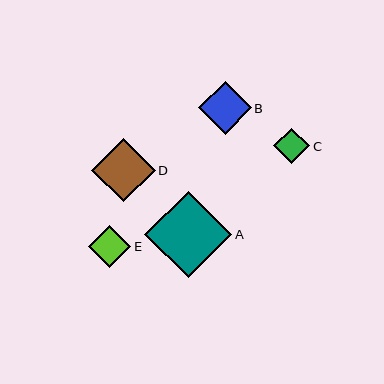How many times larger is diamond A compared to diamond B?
Diamond A is approximately 1.6 times the size of diamond B.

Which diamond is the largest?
Diamond A is the largest with a size of approximately 87 pixels.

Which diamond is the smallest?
Diamond C is the smallest with a size of approximately 36 pixels.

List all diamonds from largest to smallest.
From largest to smallest: A, D, B, E, C.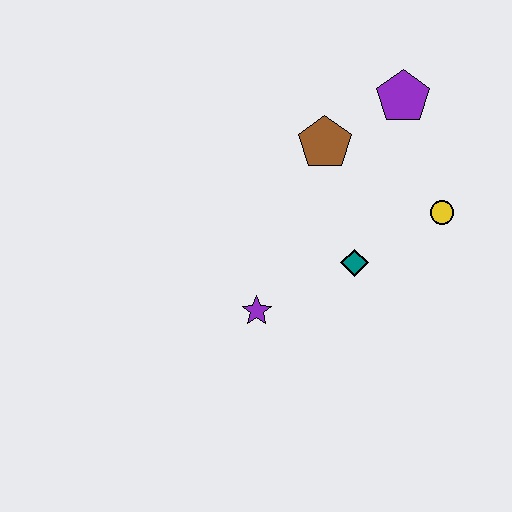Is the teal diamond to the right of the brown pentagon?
Yes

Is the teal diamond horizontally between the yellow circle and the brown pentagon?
Yes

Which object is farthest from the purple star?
The purple pentagon is farthest from the purple star.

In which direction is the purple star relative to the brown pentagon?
The purple star is below the brown pentagon.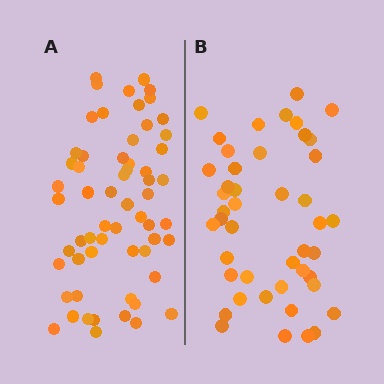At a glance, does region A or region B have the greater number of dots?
Region A (the left region) has more dots.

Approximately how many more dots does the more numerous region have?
Region A has approximately 15 more dots than region B.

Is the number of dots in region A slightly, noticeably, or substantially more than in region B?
Region A has noticeably more, but not dramatically so. The ratio is roughly 1.3 to 1.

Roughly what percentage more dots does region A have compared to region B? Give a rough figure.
About 35% more.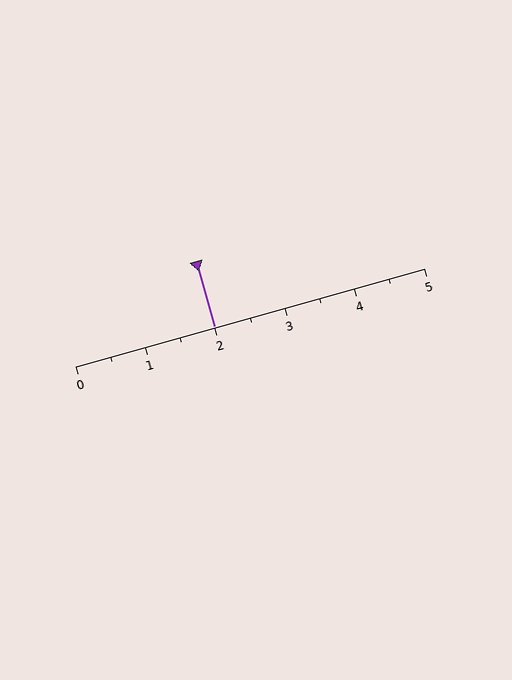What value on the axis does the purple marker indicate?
The marker indicates approximately 2.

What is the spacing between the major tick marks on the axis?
The major ticks are spaced 1 apart.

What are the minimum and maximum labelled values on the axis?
The axis runs from 0 to 5.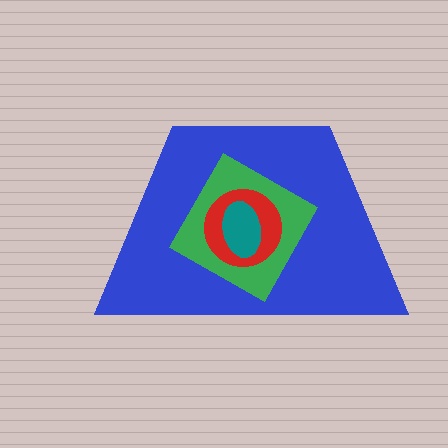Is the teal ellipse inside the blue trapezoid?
Yes.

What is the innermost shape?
The teal ellipse.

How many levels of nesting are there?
4.